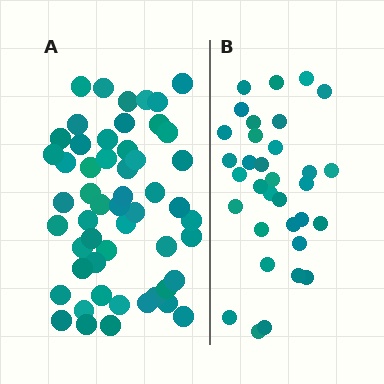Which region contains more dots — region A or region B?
Region A (the left region) has more dots.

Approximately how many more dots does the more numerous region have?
Region A has approximately 20 more dots than region B.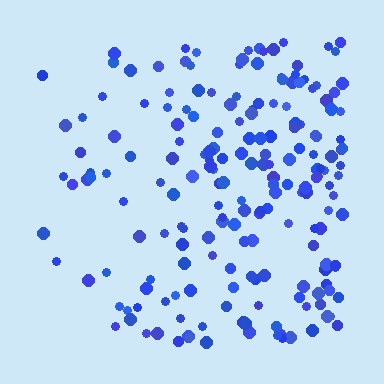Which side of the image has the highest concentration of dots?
The right.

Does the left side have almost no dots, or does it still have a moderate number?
Still a moderate number, just noticeably fewer than the right.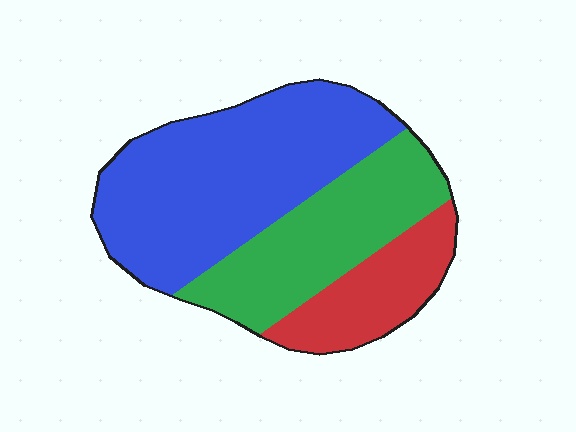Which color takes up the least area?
Red, at roughly 20%.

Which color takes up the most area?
Blue, at roughly 50%.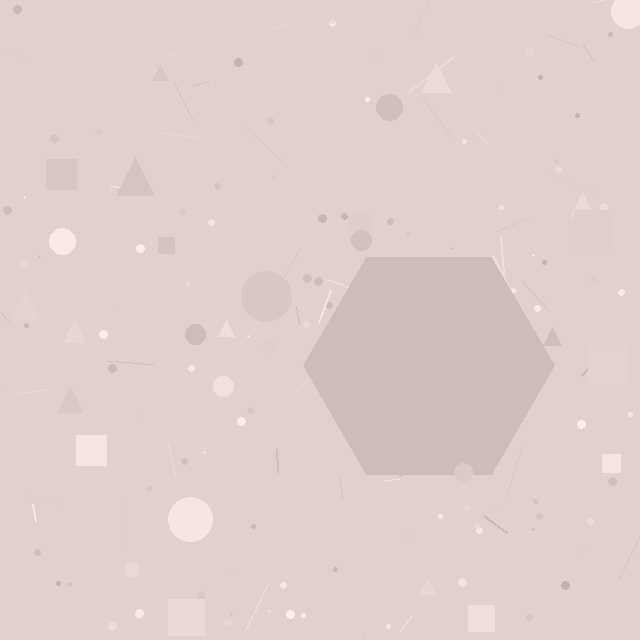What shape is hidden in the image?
A hexagon is hidden in the image.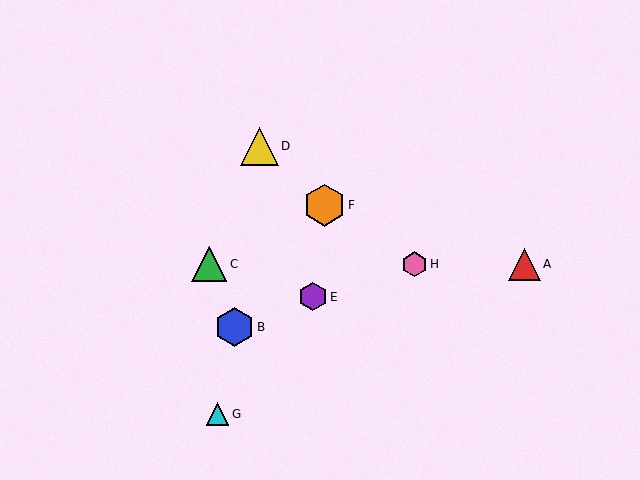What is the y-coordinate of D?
Object D is at y≈146.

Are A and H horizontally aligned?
Yes, both are at y≈264.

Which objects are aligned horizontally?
Objects A, C, H are aligned horizontally.